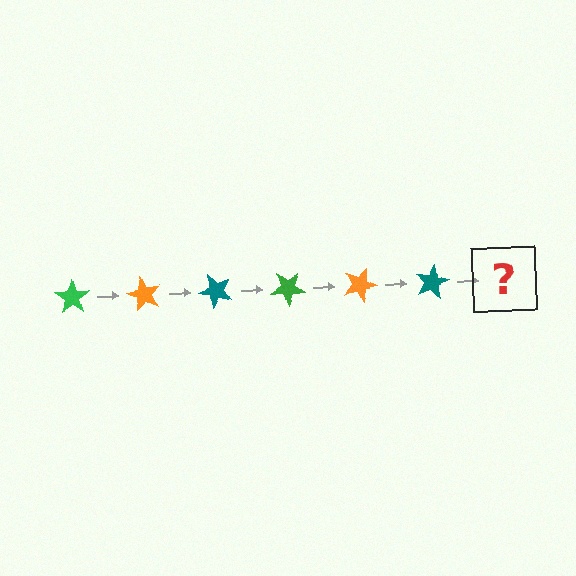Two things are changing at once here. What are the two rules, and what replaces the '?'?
The two rules are that it rotates 60 degrees each step and the color cycles through green, orange, and teal. The '?' should be a green star, rotated 360 degrees from the start.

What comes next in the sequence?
The next element should be a green star, rotated 360 degrees from the start.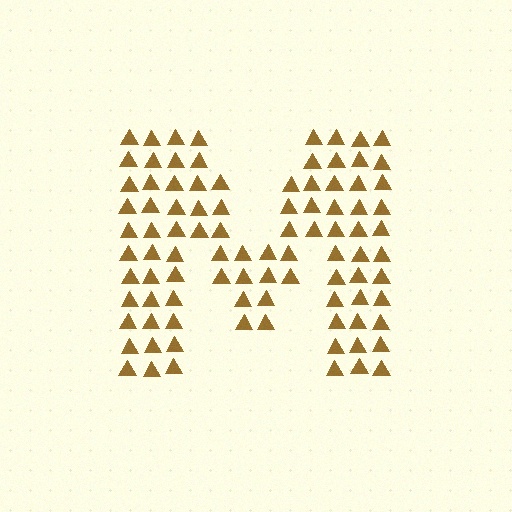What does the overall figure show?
The overall figure shows the letter M.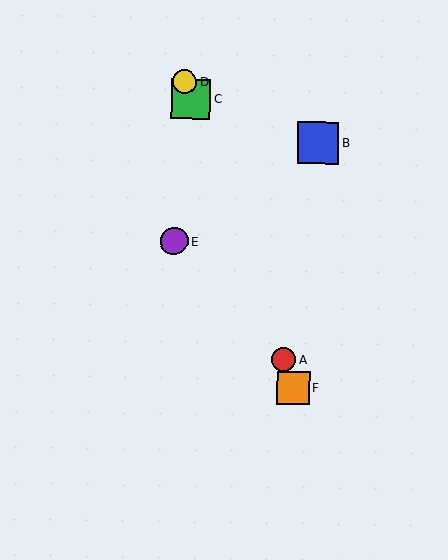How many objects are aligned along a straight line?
4 objects (A, C, D, F) are aligned along a straight line.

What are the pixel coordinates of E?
Object E is at (174, 241).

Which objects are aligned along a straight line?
Objects A, C, D, F are aligned along a straight line.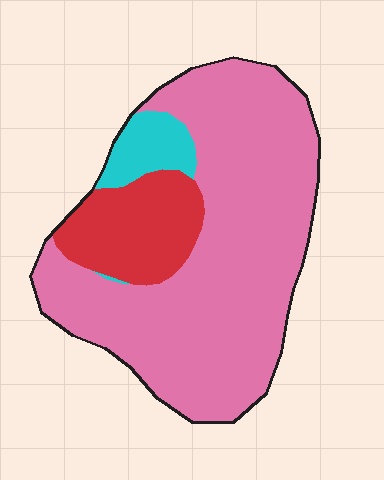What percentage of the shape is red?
Red takes up about one sixth (1/6) of the shape.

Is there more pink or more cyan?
Pink.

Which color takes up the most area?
Pink, at roughly 75%.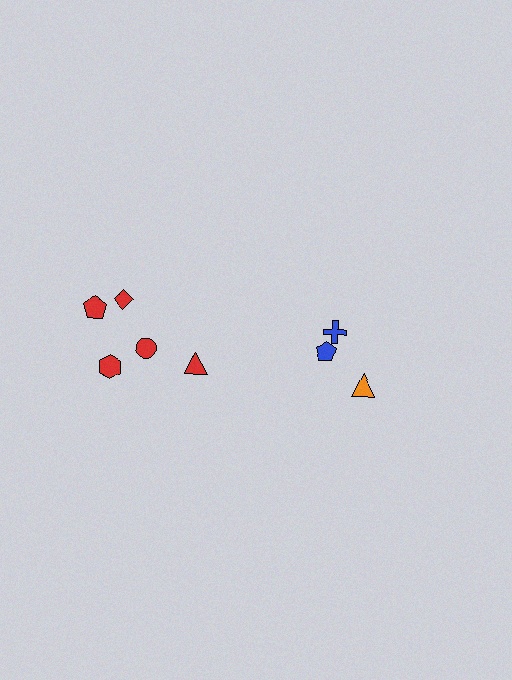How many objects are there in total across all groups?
There are 8 objects.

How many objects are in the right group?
There are 3 objects.